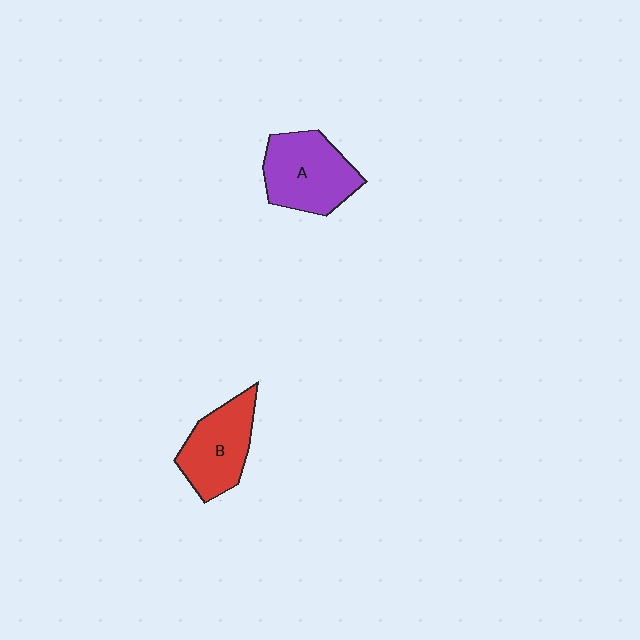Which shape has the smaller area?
Shape B (red).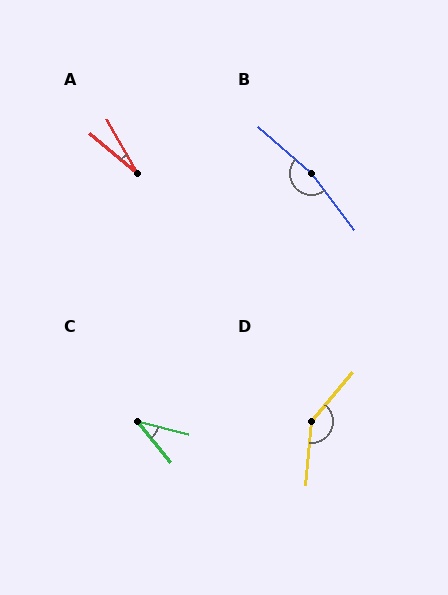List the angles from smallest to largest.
A (21°), C (36°), D (145°), B (168°).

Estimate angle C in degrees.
Approximately 36 degrees.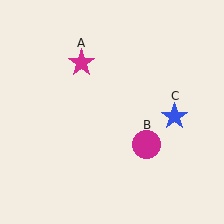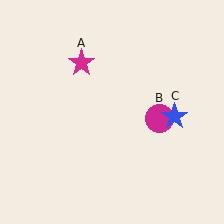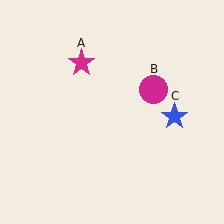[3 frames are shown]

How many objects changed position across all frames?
1 object changed position: magenta circle (object B).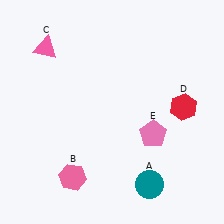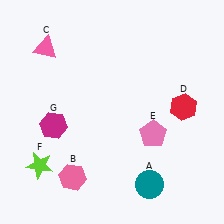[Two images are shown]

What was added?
A lime star (F), a magenta hexagon (G) were added in Image 2.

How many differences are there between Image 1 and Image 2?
There are 2 differences between the two images.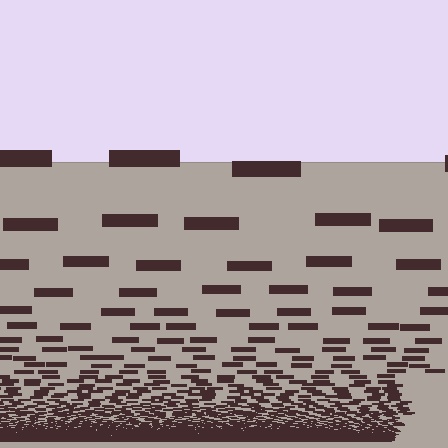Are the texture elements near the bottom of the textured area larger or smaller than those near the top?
Smaller. The gradient is inverted — elements near the bottom are smaller and denser.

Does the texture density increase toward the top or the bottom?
Density increases toward the bottom.